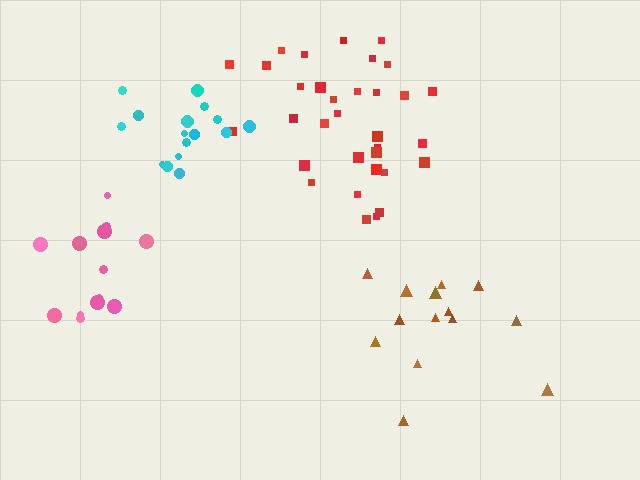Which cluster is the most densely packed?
Cyan.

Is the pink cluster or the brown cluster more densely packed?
Pink.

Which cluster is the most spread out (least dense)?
Brown.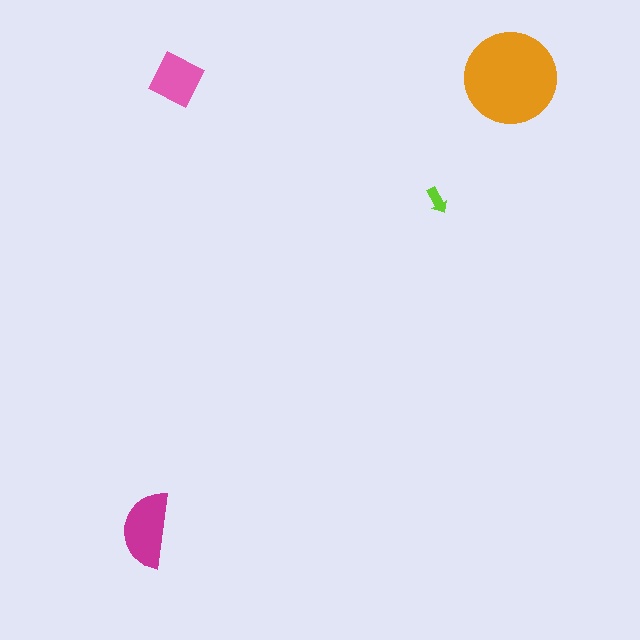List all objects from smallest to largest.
The lime arrow, the pink diamond, the magenta semicircle, the orange circle.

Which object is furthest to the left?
The magenta semicircle is leftmost.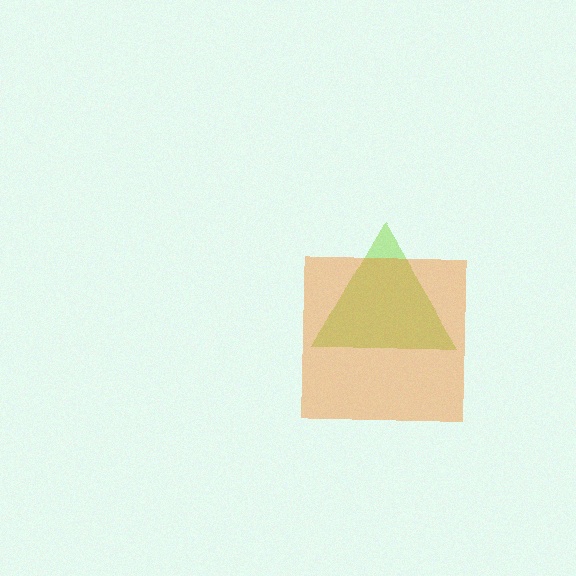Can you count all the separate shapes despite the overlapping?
Yes, there are 2 separate shapes.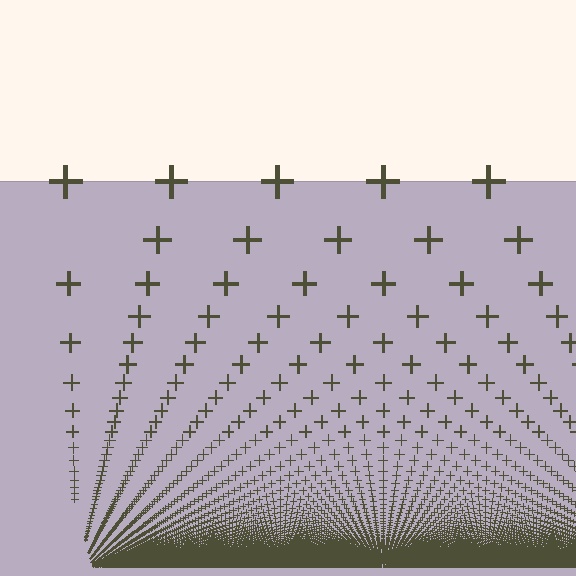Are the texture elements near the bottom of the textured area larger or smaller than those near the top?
Smaller. The gradient is inverted — elements near the bottom are smaller and denser.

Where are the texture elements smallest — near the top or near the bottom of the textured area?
Near the bottom.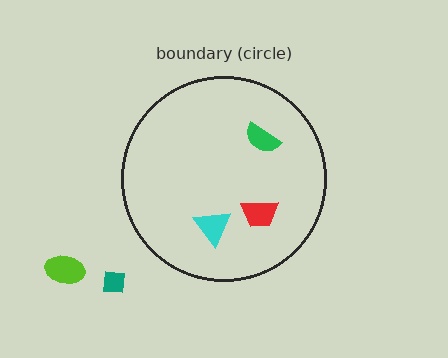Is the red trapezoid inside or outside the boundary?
Inside.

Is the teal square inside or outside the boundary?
Outside.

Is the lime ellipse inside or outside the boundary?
Outside.